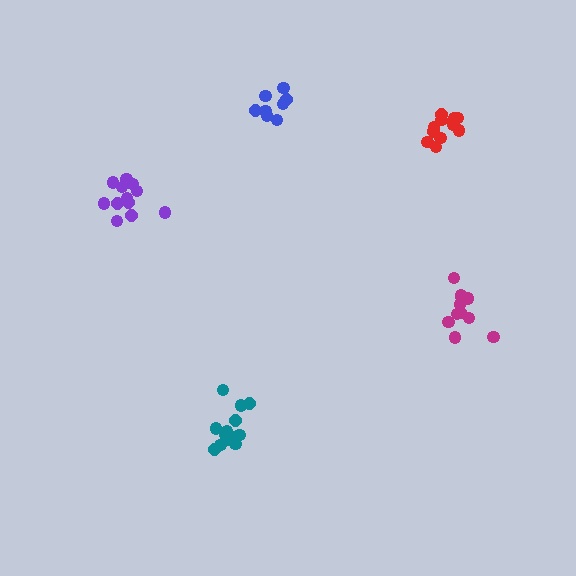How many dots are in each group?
Group 1: 8 dots, Group 2: 13 dots, Group 3: 13 dots, Group 4: 11 dots, Group 5: 11 dots (56 total).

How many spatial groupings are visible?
There are 5 spatial groupings.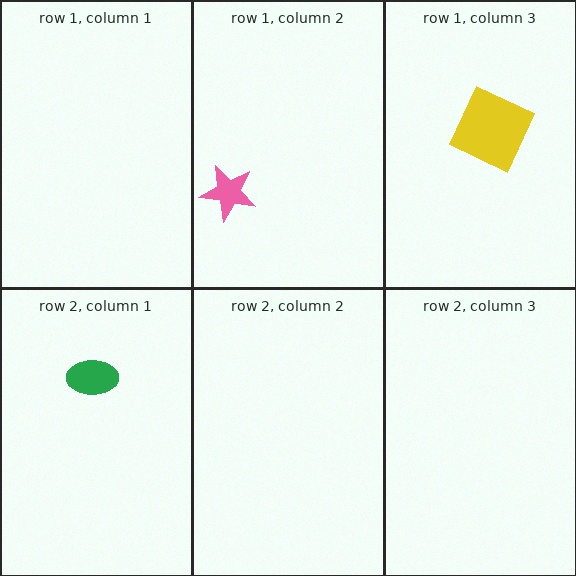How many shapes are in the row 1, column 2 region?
1.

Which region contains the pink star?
The row 1, column 2 region.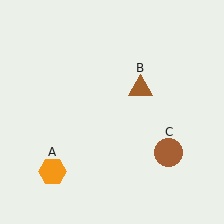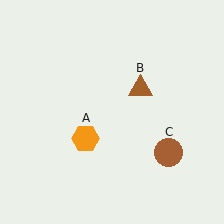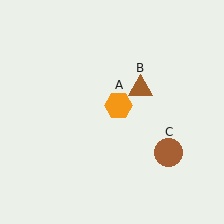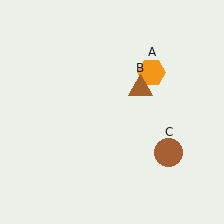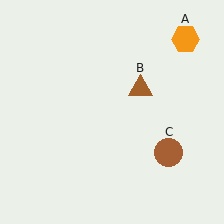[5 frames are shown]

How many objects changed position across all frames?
1 object changed position: orange hexagon (object A).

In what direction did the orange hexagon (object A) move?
The orange hexagon (object A) moved up and to the right.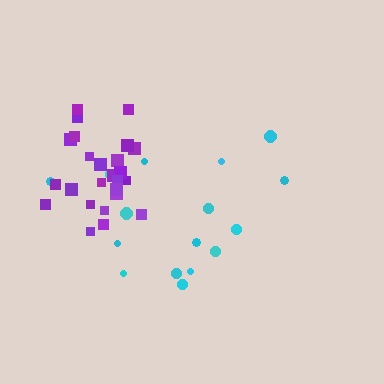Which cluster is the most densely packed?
Purple.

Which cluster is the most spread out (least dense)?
Cyan.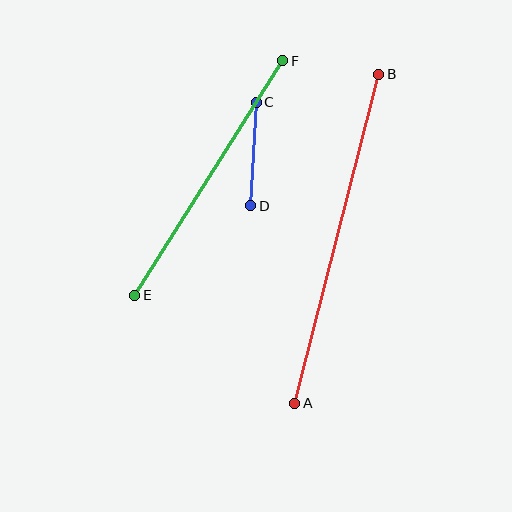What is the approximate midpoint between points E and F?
The midpoint is at approximately (209, 178) pixels.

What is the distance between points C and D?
The distance is approximately 104 pixels.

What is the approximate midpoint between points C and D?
The midpoint is at approximately (253, 154) pixels.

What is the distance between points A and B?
The distance is approximately 339 pixels.